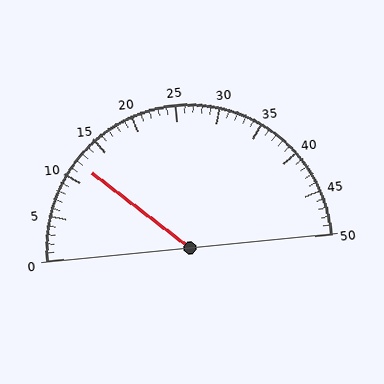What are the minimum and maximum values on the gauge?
The gauge ranges from 0 to 50.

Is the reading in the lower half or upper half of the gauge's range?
The reading is in the lower half of the range (0 to 50).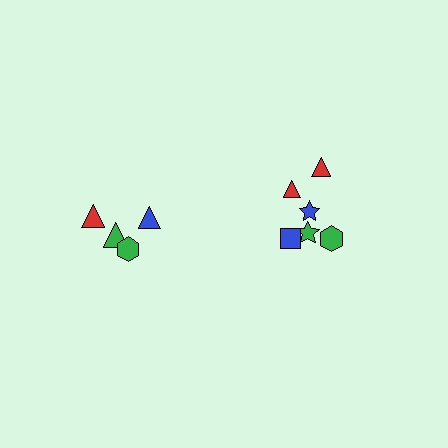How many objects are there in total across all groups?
There are 10 objects.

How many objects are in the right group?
There are 6 objects.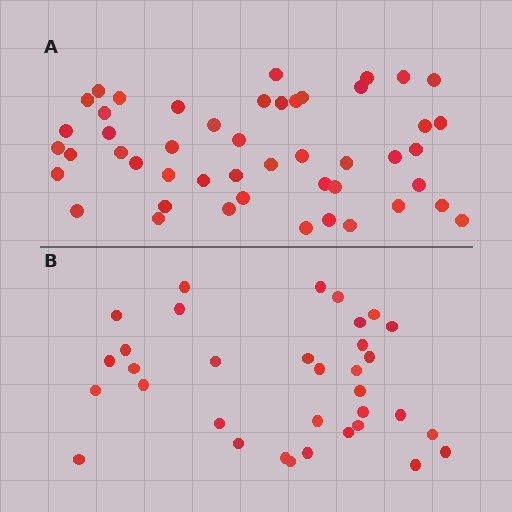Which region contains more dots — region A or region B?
Region A (the top region) has more dots.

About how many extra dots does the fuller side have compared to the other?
Region A has approximately 15 more dots than region B.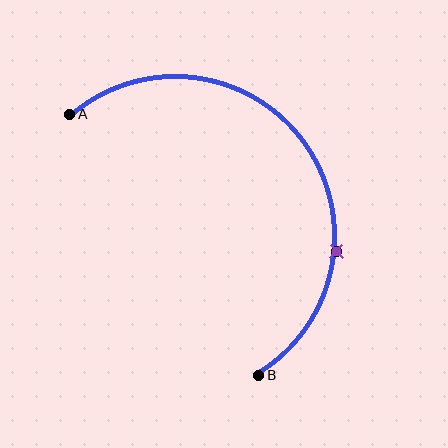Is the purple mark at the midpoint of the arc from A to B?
No. The purple mark lies on the arc but is closer to endpoint B. The arc midpoint would be at the point on the curve equidistant along the arc from both A and B.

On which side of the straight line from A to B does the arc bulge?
The arc bulges above and to the right of the straight line connecting A and B.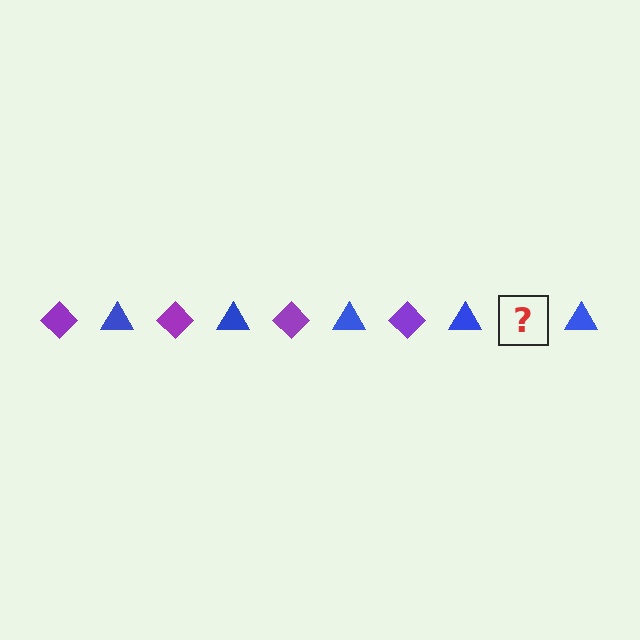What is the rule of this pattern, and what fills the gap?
The rule is that the pattern alternates between purple diamond and blue triangle. The gap should be filled with a purple diamond.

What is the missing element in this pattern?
The missing element is a purple diamond.